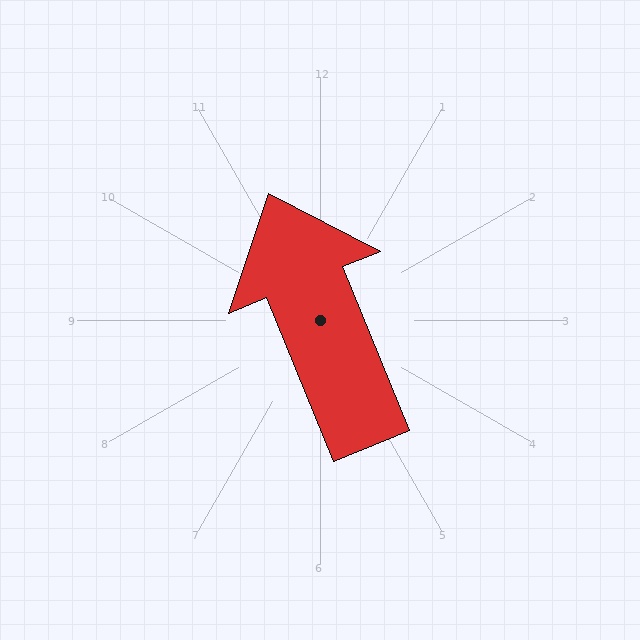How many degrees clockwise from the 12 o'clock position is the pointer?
Approximately 338 degrees.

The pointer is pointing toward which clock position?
Roughly 11 o'clock.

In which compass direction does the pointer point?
North.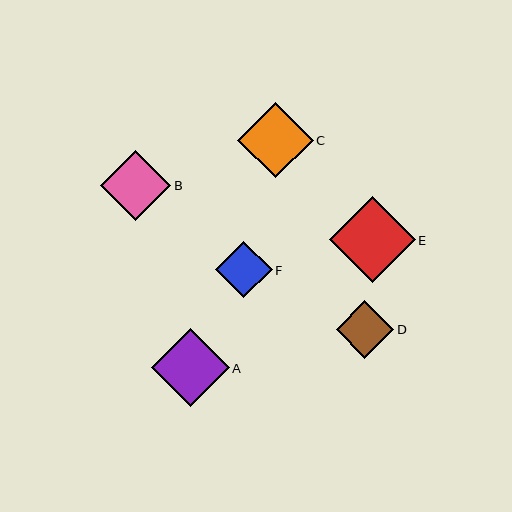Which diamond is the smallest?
Diamond F is the smallest with a size of approximately 57 pixels.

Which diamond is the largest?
Diamond E is the largest with a size of approximately 86 pixels.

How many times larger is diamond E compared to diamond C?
Diamond E is approximately 1.1 times the size of diamond C.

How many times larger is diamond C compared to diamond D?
Diamond C is approximately 1.3 times the size of diamond D.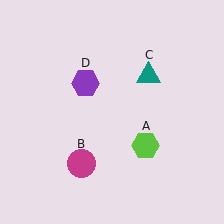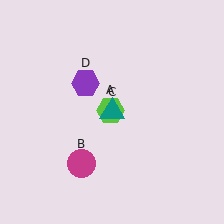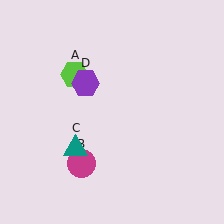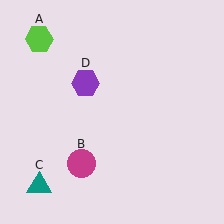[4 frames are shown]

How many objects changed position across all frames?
2 objects changed position: lime hexagon (object A), teal triangle (object C).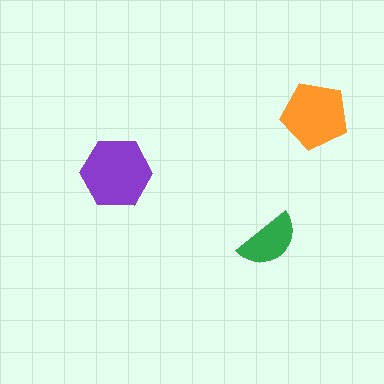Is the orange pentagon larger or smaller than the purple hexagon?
Smaller.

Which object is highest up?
The orange pentagon is topmost.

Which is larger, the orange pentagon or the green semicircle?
The orange pentagon.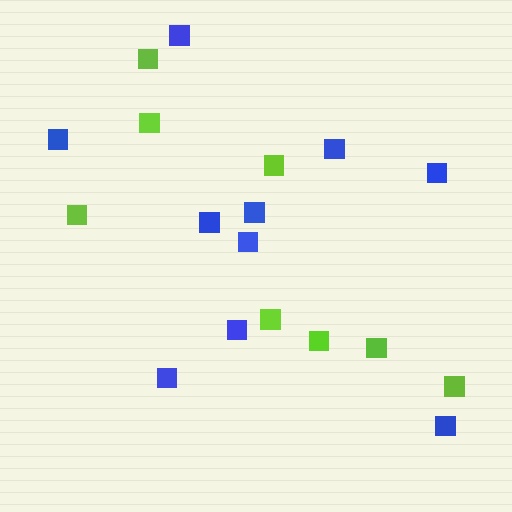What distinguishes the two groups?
There are 2 groups: one group of lime squares (8) and one group of blue squares (10).